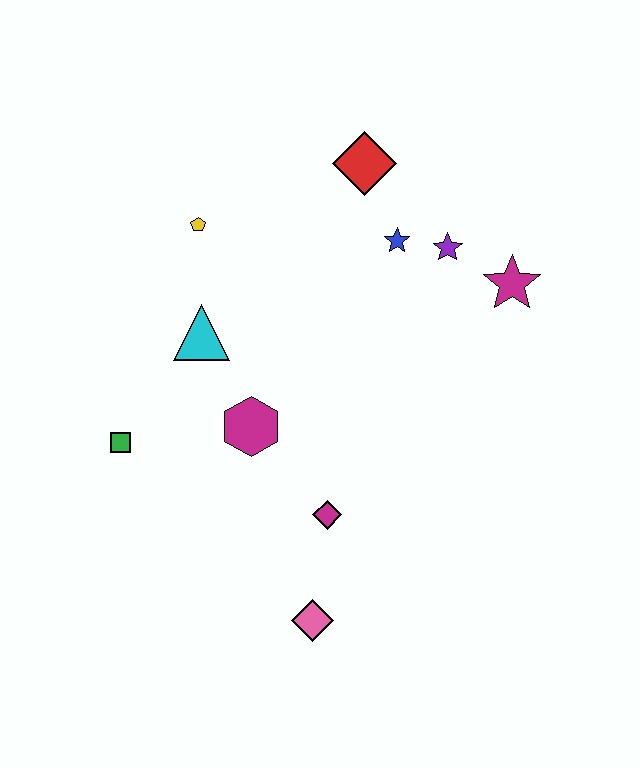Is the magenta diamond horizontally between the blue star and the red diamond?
No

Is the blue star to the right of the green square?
Yes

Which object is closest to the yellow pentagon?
The cyan triangle is closest to the yellow pentagon.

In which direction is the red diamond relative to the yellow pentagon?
The red diamond is to the right of the yellow pentagon.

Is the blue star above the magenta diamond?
Yes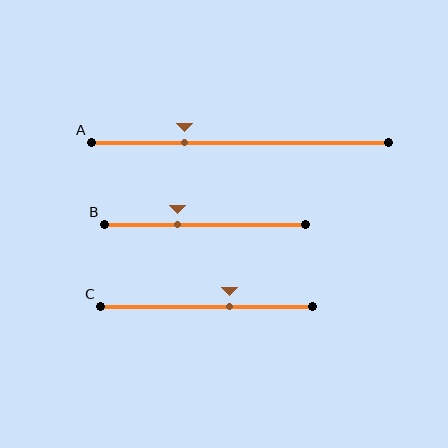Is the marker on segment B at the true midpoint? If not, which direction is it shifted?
No, the marker on segment B is shifted to the left by about 13% of the segment length.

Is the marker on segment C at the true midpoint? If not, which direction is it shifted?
No, the marker on segment C is shifted to the right by about 11% of the segment length.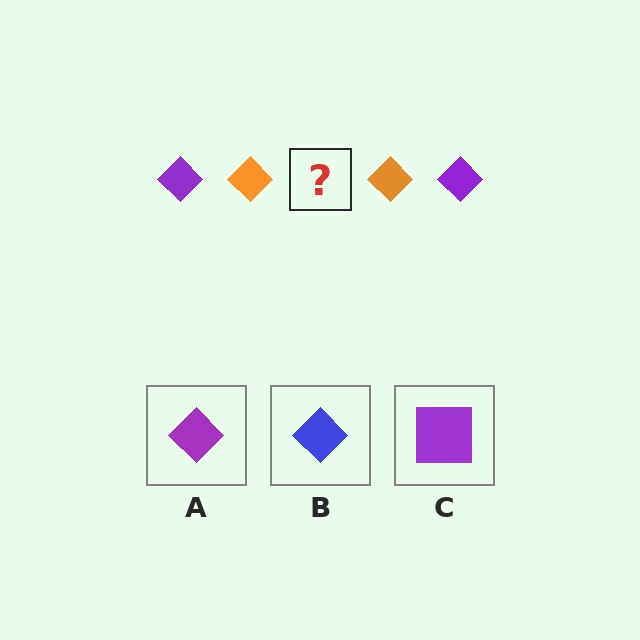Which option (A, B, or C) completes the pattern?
A.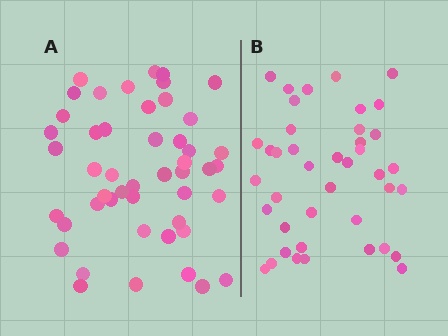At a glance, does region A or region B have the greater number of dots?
Region A (the left region) has more dots.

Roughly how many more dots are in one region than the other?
Region A has roughly 8 or so more dots than region B.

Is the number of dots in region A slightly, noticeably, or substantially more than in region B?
Region A has only slightly more — the two regions are fairly close. The ratio is roughly 1.2 to 1.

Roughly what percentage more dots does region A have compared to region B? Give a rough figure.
About 15% more.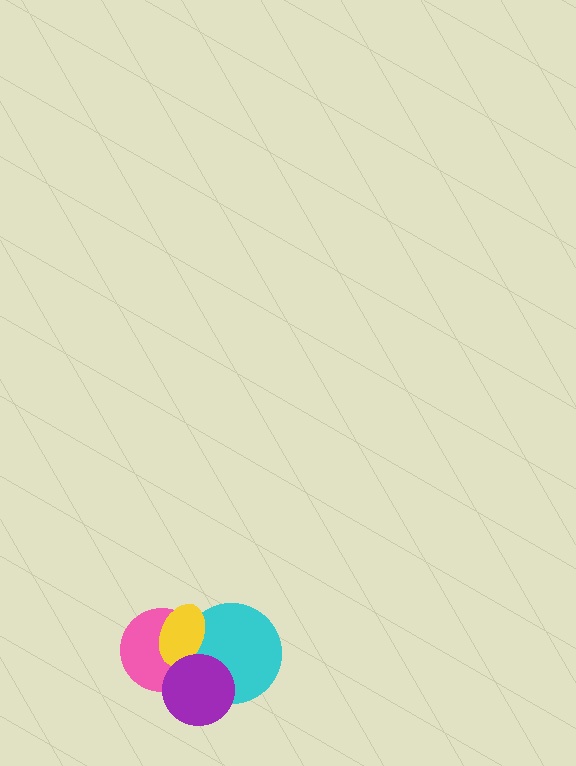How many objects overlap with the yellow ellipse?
4 objects overlap with the yellow ellipse.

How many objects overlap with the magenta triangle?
4 objects overlap with the magenta triangle.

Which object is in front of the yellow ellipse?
The purple circle is in front of the yellow ellipse.